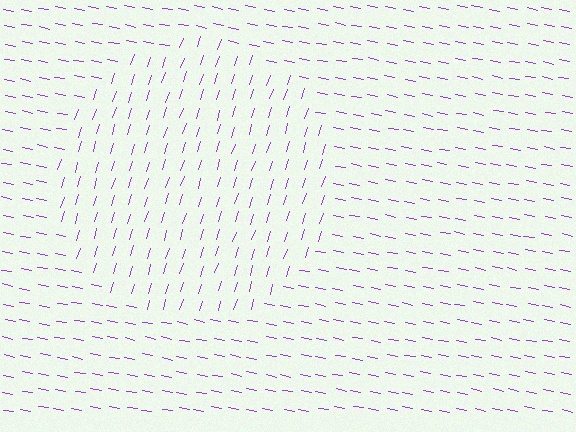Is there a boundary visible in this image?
Yes, there is a texture boundary formed by a change in line orientation.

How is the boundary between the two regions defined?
The boundary is defined purely by a change in line orientation (approximately 84 degrees difference). All lines are the same color and thickness.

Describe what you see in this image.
The image is filled with small purple line segments. A circle region in the image has lines oriented differently from the surrounding lines, creating a visible texture boundary.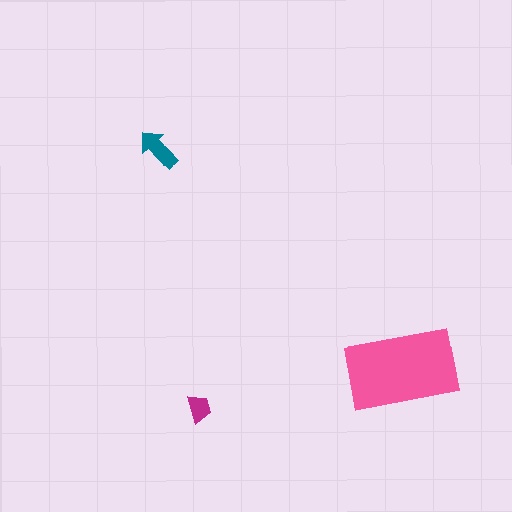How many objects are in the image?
There are 3 objects in the image.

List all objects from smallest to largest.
The magenta trapezoid, the teal arrow, the pink rectangle.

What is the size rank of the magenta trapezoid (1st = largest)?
3rd.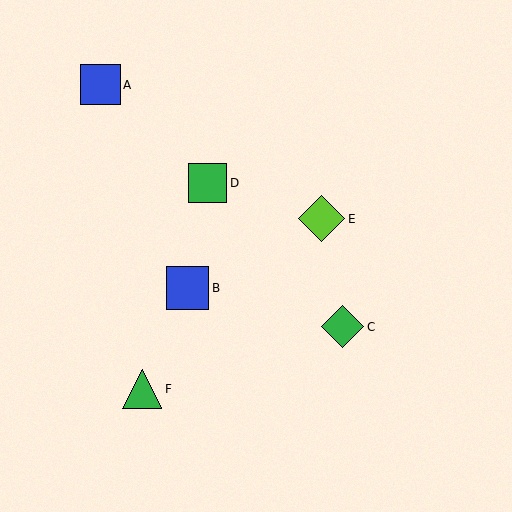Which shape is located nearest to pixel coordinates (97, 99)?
The blue square (labeled A) at (100, 85) is nearest to that location.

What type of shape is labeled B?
Shape B is a blue square.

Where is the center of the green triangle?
The center of the green triangle is at (142, 389).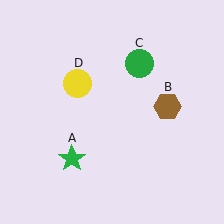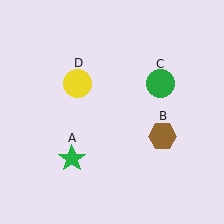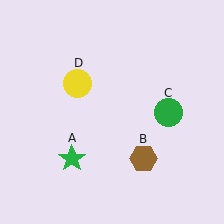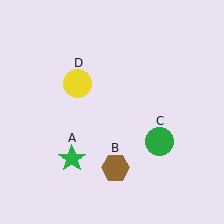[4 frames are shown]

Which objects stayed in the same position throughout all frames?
Green star (object A) and yellow circle (object D) remained stationary.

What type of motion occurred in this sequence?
The brown hexagon (object B), green circle (object C) rotated clockwise around the center of the scene.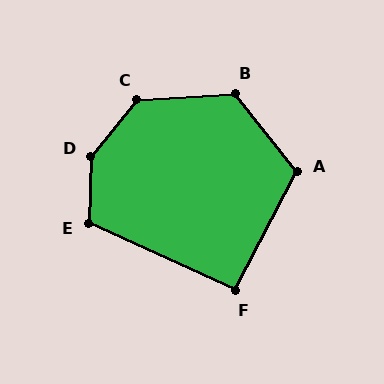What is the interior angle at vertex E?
Approximately 114 degrees (obtuse).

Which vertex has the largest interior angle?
D, at approximately 142 degrees.